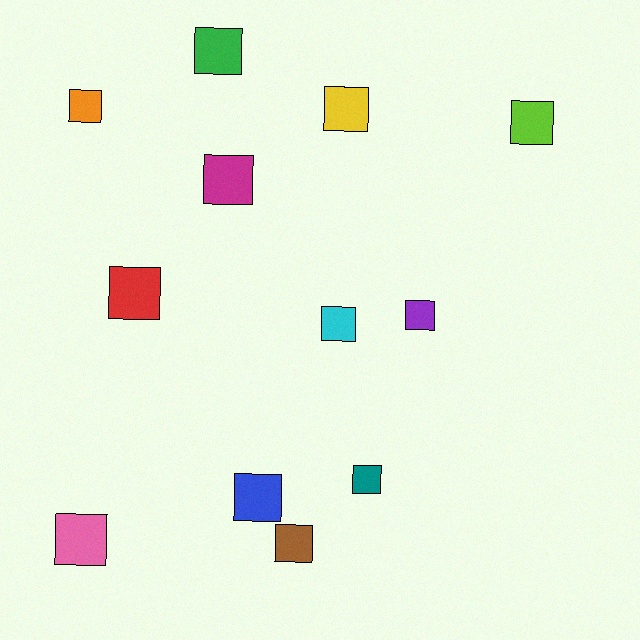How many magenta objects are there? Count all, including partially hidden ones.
There is 1 magenta object.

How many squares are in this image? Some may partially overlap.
There are 12 squares.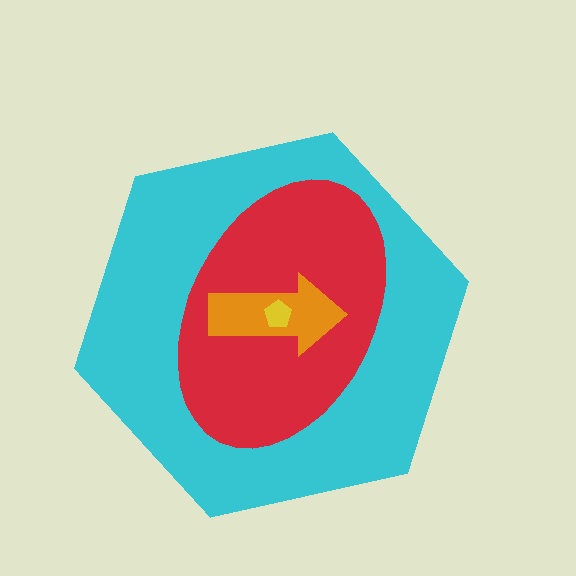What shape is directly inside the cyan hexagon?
The red ellipse.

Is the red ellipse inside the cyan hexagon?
Yes.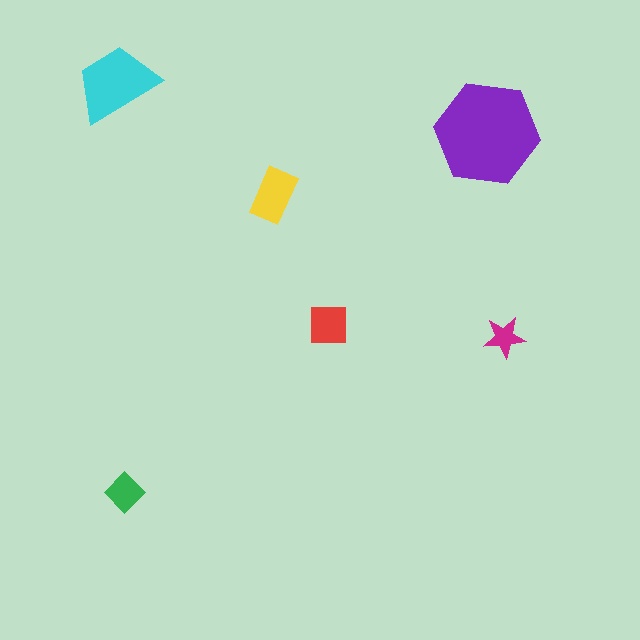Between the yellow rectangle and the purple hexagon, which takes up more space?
The purple hexagon.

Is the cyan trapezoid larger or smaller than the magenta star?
Larger.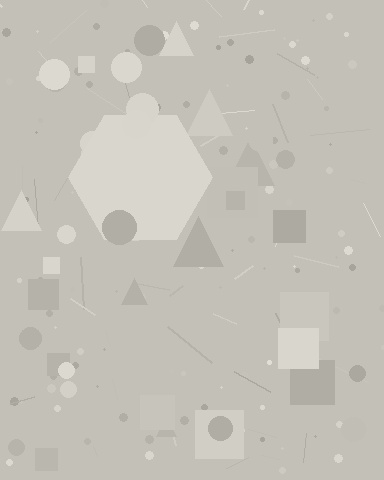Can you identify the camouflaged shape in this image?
The camouflaged shape is a hexagon.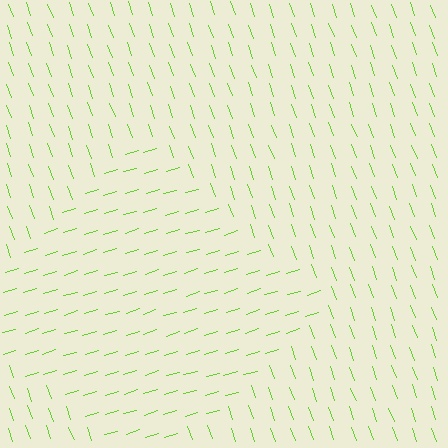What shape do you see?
I see a diamond.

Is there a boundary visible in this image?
Yes, there is a texture boundary formed by a change in line orientation.